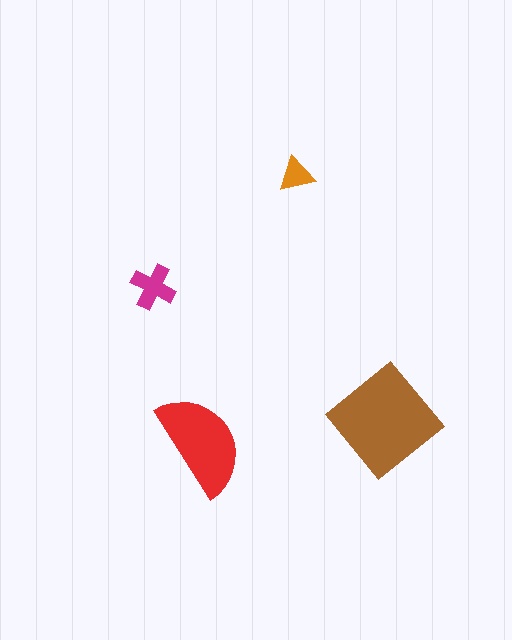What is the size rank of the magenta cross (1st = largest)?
3rd.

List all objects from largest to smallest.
The brown diamond, the red semicircle, the magenta cross, the orange triangle.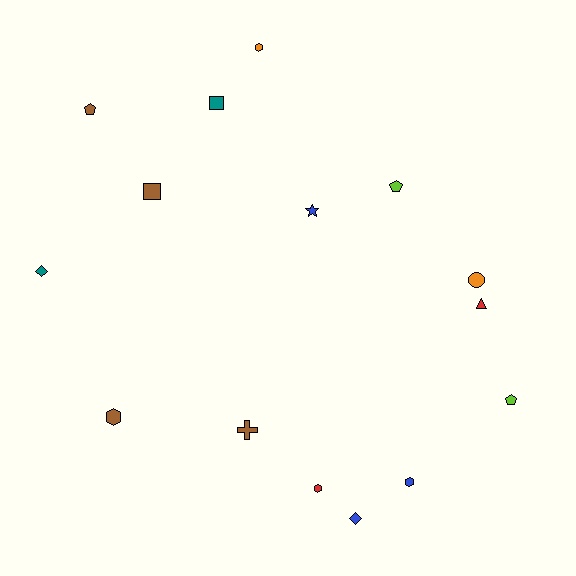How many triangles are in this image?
There is 1 triangle.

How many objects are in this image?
There are 15 objects.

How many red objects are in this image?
There are 2 red objects.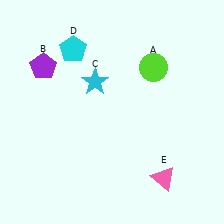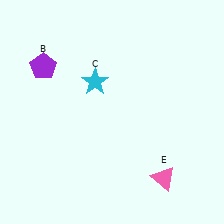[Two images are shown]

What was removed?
The cyan pentagon (D), the lime circle (A) were removed in Image 2.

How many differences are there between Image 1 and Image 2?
There are 2 differences between the two images.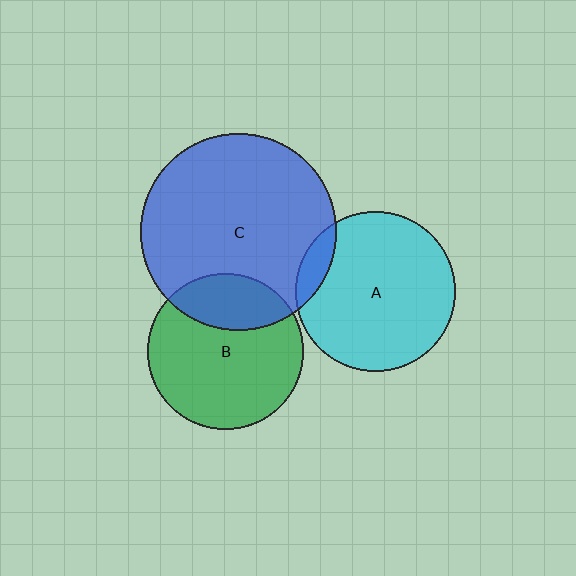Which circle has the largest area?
Circle C (blue).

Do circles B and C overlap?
Yes.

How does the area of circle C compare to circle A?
Approximately 1.5 times.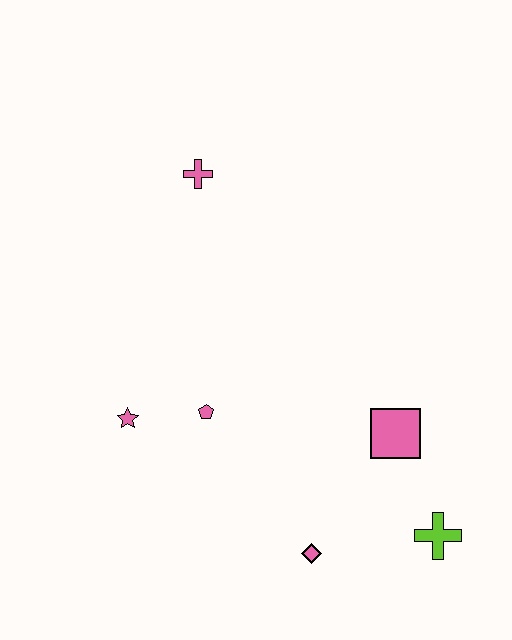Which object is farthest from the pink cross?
The lime cross is farthest from the pink cross.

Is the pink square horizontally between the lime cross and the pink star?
Yes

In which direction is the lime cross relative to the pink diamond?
The lime cross is to the right of the pink diamond.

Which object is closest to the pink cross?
The pink pentagon is closest to the pink cross.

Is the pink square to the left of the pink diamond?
No